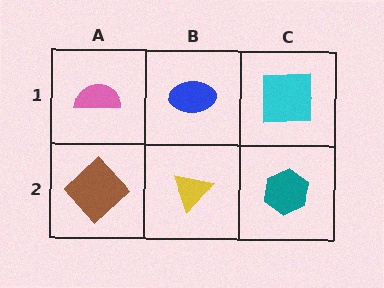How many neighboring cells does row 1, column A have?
2.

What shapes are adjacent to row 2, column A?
A pink semicircle (row 1, column A), a yellow triangle (row 2, column B).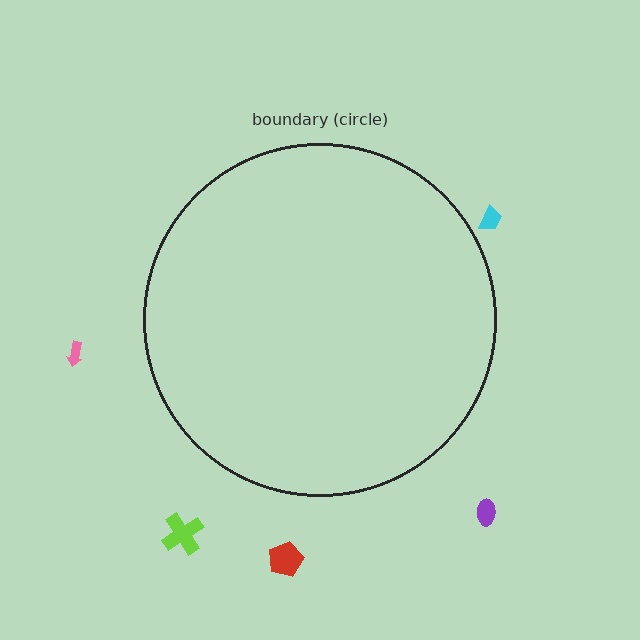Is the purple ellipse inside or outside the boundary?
Outside.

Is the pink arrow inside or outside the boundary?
Outside.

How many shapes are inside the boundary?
0 inside, 5 outside.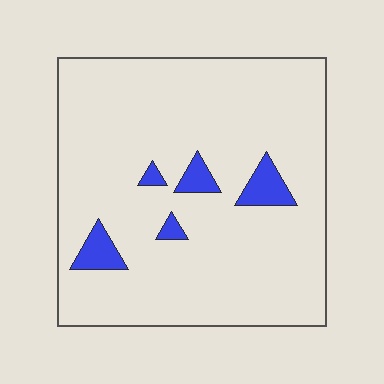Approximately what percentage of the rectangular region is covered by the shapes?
Approximately 5%.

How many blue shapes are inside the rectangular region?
5.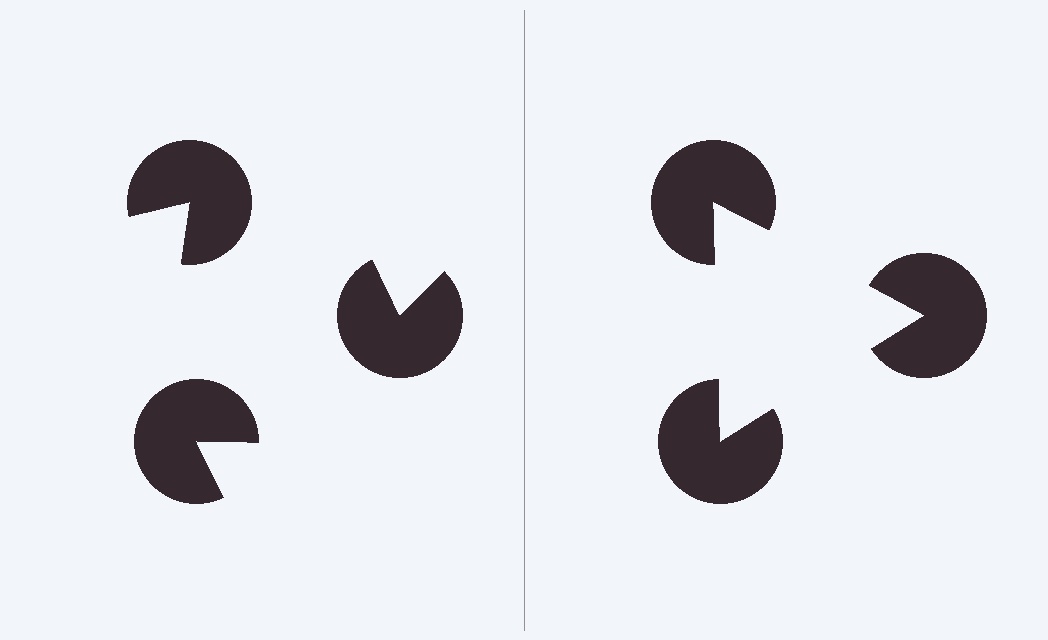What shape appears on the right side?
An illusory triangle.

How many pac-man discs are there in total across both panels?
6 — 3 on each side.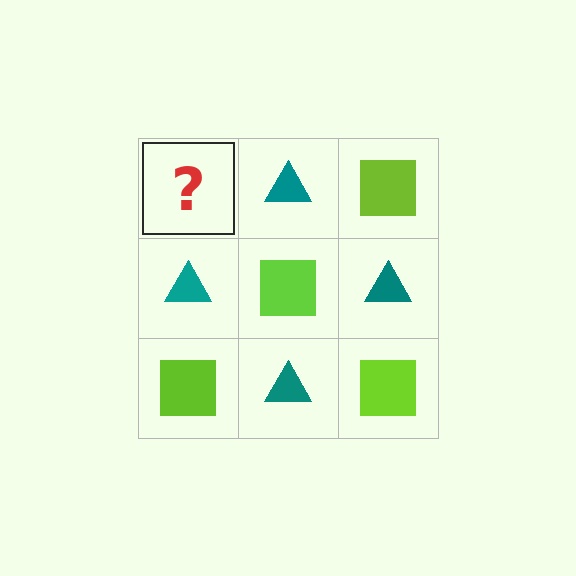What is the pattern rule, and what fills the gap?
The rule is that it alternates lime square and teal triangle in a checkerboard pattern. The gap should be filled with a lime square.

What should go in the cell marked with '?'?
The missing cell should contain a lime square.